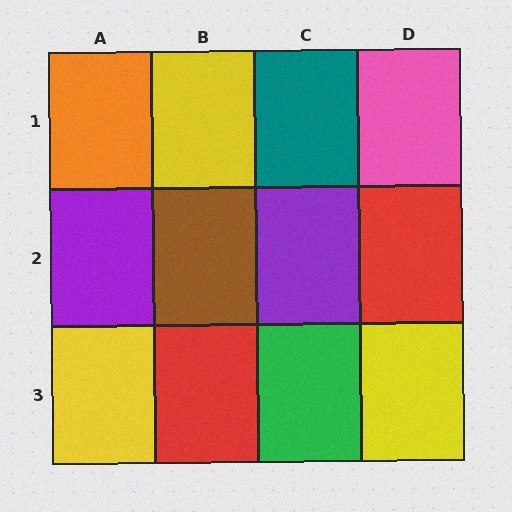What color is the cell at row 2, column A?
Purple.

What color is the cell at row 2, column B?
Brown.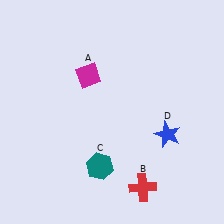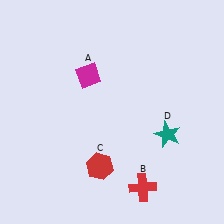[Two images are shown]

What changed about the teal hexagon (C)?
In Image 1, C is teal. In Image 2, it changed to red.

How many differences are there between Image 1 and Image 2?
There are 2 differences between the two images.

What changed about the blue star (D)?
In Image 1, D is blue. In Image 2, it changed to teal.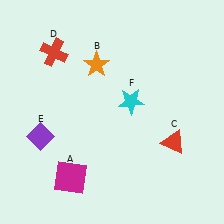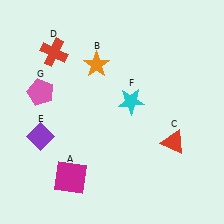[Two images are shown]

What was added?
A pink pentagon (G) was added in Image 2.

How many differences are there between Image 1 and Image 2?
There is 1 difference between the two images.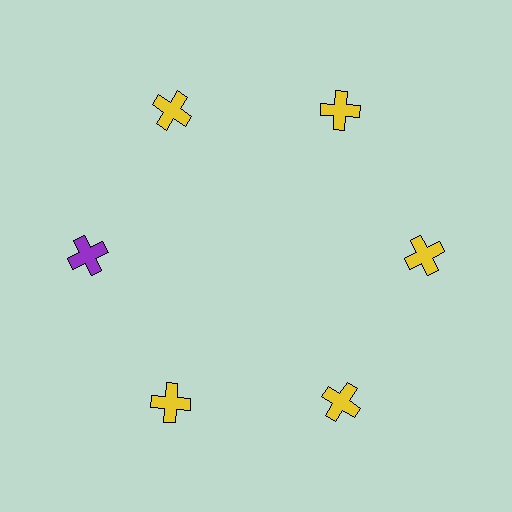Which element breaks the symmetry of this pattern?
The purple cross at roughly the 9 o'clock position breaks the symmetry. All other shapes are yellow crosses.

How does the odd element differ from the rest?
It has a different color: purple instead of yellow.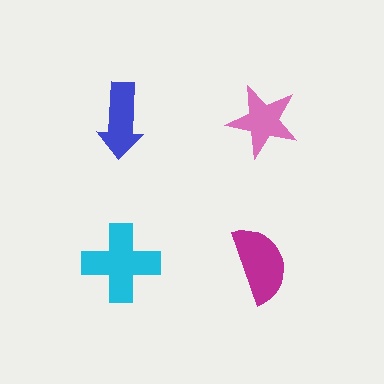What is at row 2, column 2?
A magenta semicircle.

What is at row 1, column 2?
A pink star.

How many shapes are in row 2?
2 shapes.